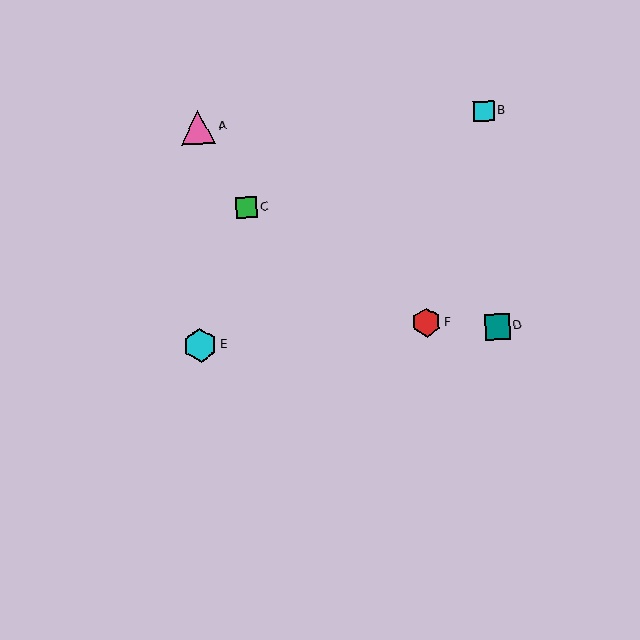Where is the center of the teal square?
The center of the teal square is at (497, 327).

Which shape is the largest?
The pink triangle (labeled A) is the largest.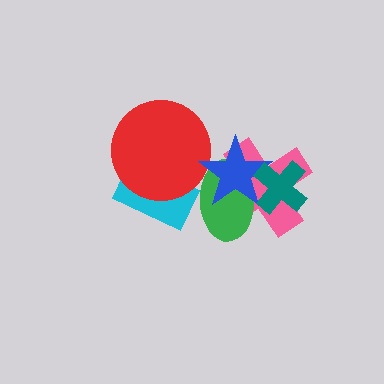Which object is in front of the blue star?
The teal cross is in front of the blue star.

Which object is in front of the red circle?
The blue star is in front of the red circle.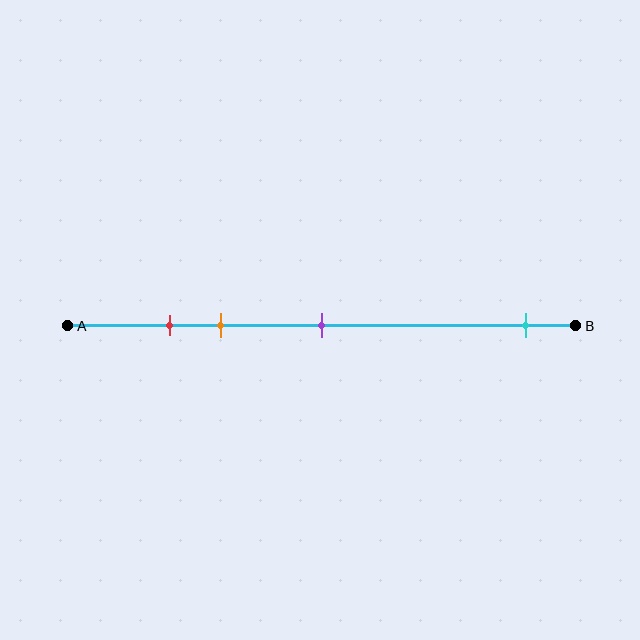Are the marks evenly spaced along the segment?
No, the marks are not evenly spaced.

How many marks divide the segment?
There are 4 marks dividing the segment.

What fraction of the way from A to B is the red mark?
The red mark is approximately 20% (0.2) of the way from A to B.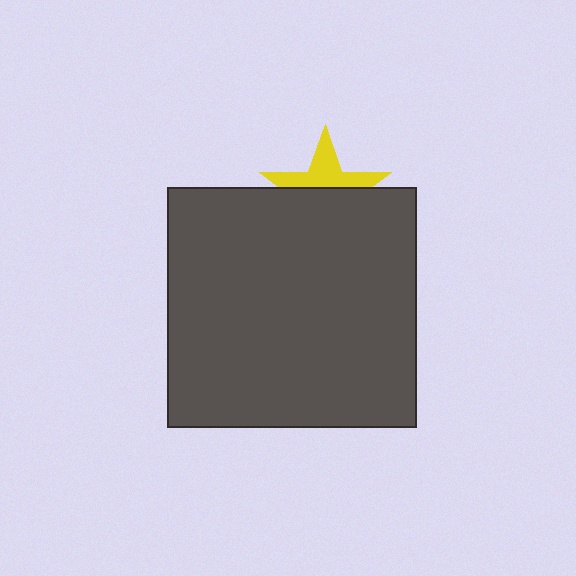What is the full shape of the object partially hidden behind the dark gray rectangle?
The partially hidden object is a yellow star.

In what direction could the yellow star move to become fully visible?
The yellow star could move up. That would shift it out from behind the dark gray rectangle entirely.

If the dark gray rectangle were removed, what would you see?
You would see the complete yellow star.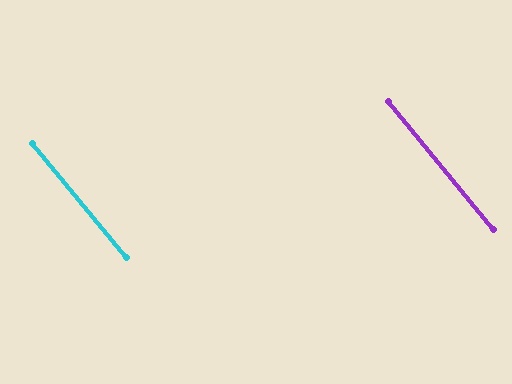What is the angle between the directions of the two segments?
Approximately 0 degrees.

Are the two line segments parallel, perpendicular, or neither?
Parallel — their directions differ by only 0.3°.